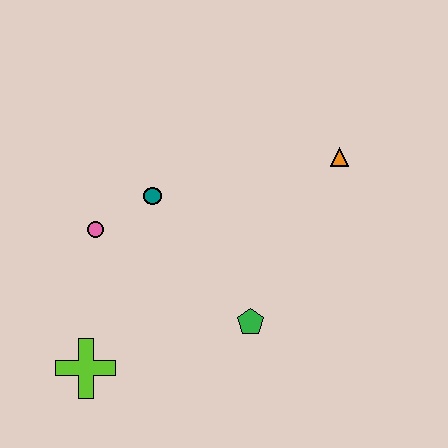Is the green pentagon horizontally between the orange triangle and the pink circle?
Yes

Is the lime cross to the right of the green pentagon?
No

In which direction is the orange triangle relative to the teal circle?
The orange triangle is to the right of the teal circle.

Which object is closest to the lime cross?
The pink circle is closest to the lime cross.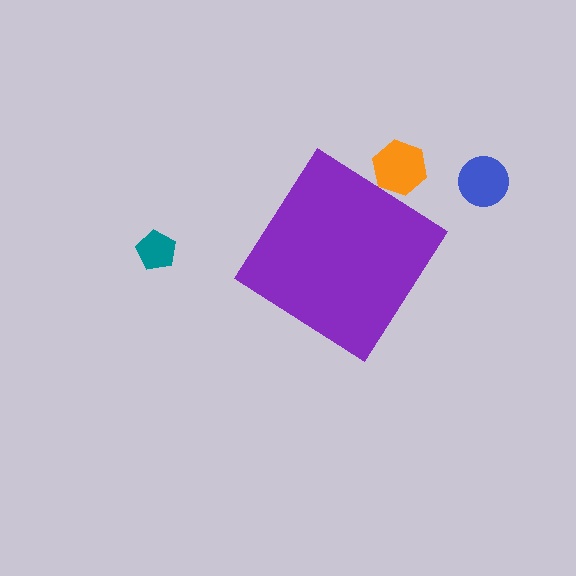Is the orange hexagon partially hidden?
Yes, the orange hexagon is partially hidden behind the purple diamond.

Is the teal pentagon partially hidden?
No, the teal pentagon is fully visible.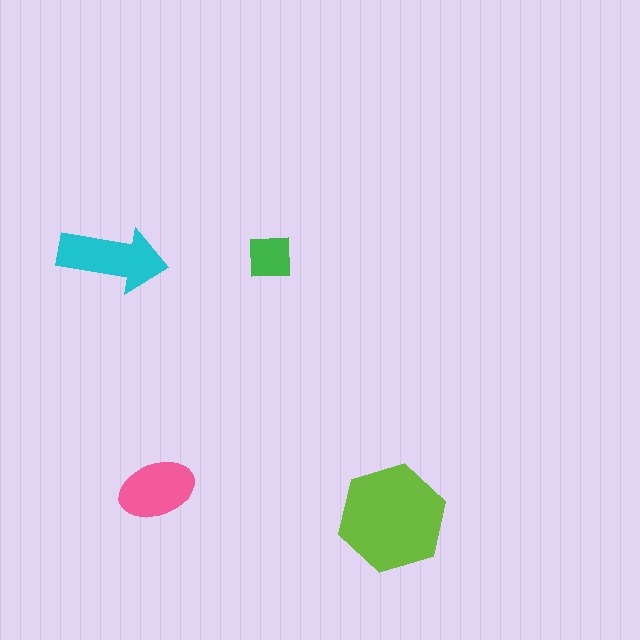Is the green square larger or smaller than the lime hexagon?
Smaller.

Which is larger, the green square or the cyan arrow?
The cyan arrow.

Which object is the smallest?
The green square.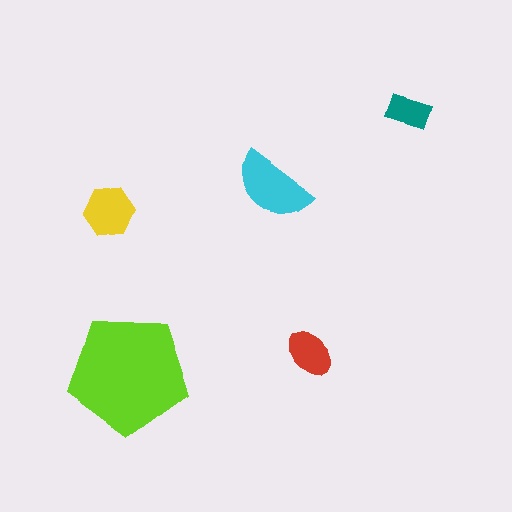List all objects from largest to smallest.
The lime pentagon, the cyan semicircle, the yellow hexagon, the red ellipse, the teal rectangle.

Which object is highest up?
The teal rectangle is topmost.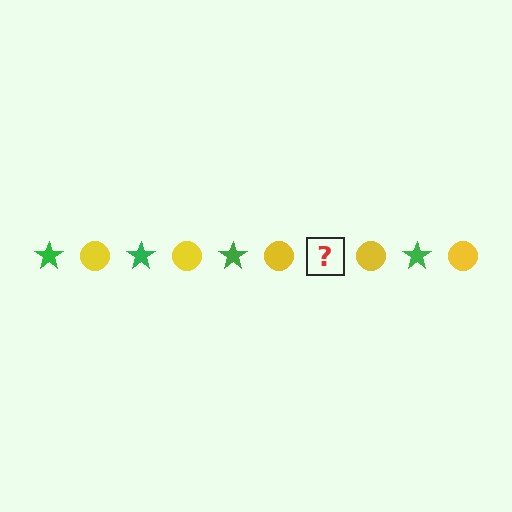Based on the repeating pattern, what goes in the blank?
The blank should be a green star.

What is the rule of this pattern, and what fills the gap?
The rule is that the pattern alternates between green star and yellow circle. The gap should be filled with a green star.